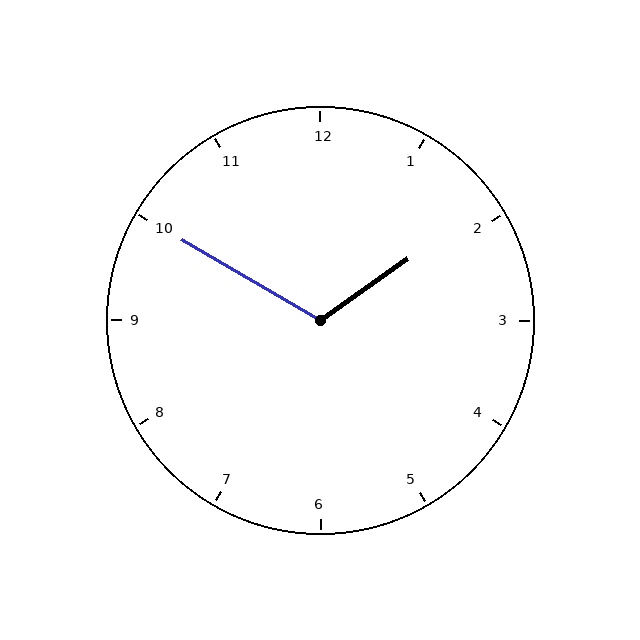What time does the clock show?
1:50.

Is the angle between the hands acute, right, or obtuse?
It is obtuse.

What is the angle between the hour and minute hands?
Approximately 115 degrees.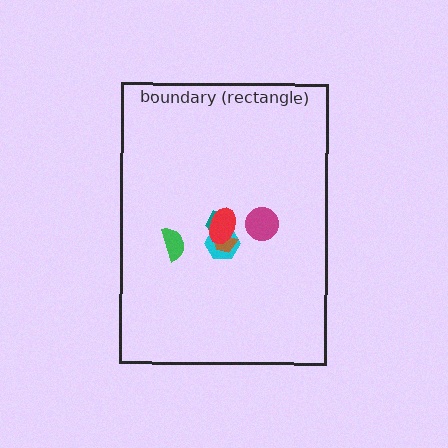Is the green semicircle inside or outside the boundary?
Inside.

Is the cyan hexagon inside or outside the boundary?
Inside.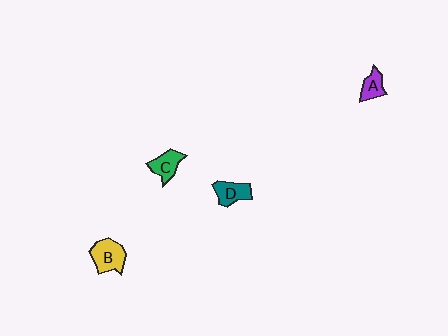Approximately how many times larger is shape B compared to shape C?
Approximately 1.3 times.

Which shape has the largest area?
Shape B (yellow).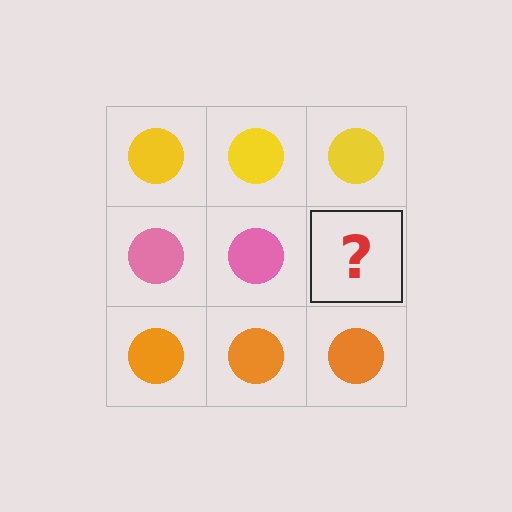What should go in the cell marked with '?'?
The missing cell should contain a pink circle.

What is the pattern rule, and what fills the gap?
The rule is that each row has a consistent color. The gap should be filled with a pink circle.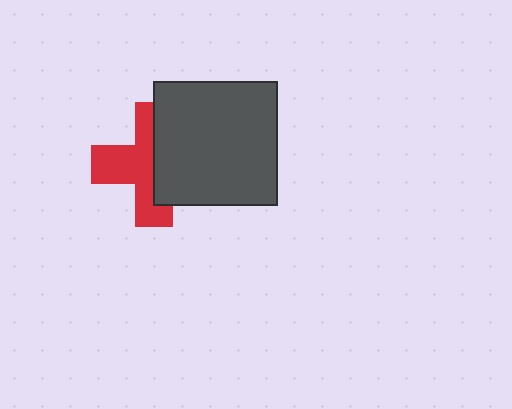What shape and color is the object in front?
The object in front is a dark gray square.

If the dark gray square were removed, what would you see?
You would see the complete red cross.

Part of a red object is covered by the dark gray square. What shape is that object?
It is a cross.